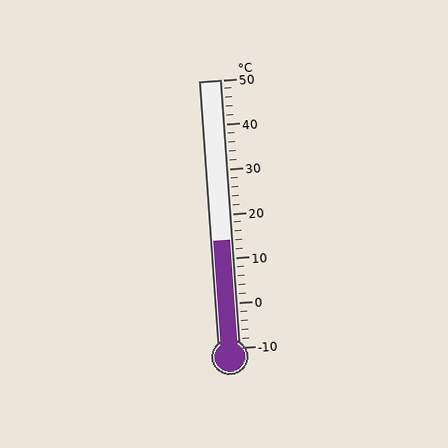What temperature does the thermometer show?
The thermometer shows approximately 14°C.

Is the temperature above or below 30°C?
The temperature is below 30°C.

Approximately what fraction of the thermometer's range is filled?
The thermometer is filled to approximately 40% of its range.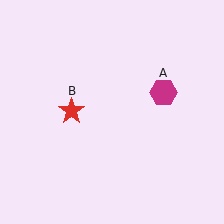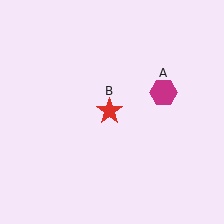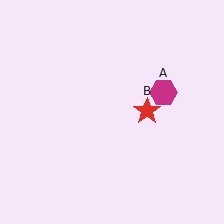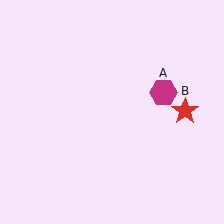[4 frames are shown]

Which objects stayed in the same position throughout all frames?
Magenta hexagon (object A) remained stationary.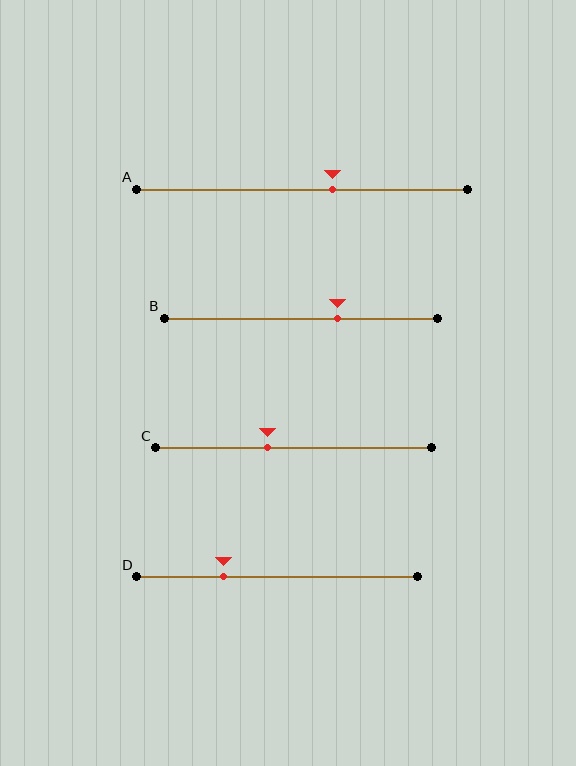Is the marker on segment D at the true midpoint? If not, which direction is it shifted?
No, the marker on segment D is shifted to the left by about 19% of the segment length.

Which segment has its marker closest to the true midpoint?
Segment A has its marker closest to the true midpoint.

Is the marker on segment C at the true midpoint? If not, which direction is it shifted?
No, the marker on segment C is shifted to the left by about 10% of the segment length.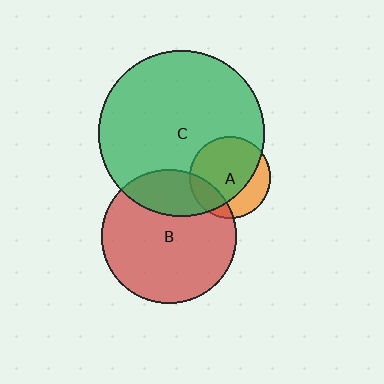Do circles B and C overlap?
Yes.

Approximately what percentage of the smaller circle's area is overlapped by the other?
Approximately 25%.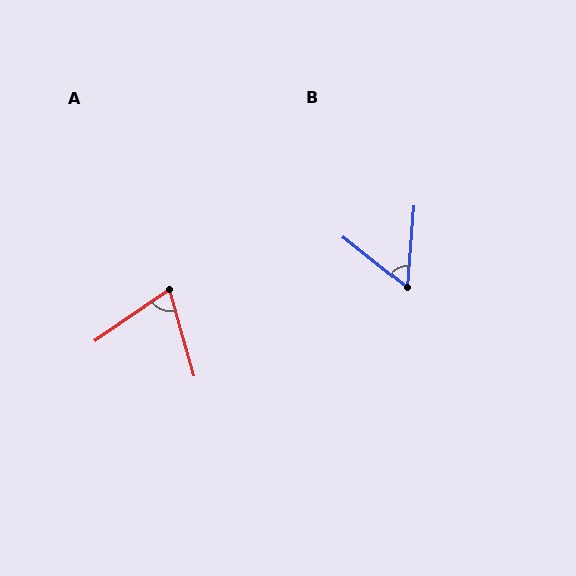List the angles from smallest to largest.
B (56°), A (71°).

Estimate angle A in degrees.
Approximately 71 degrees.